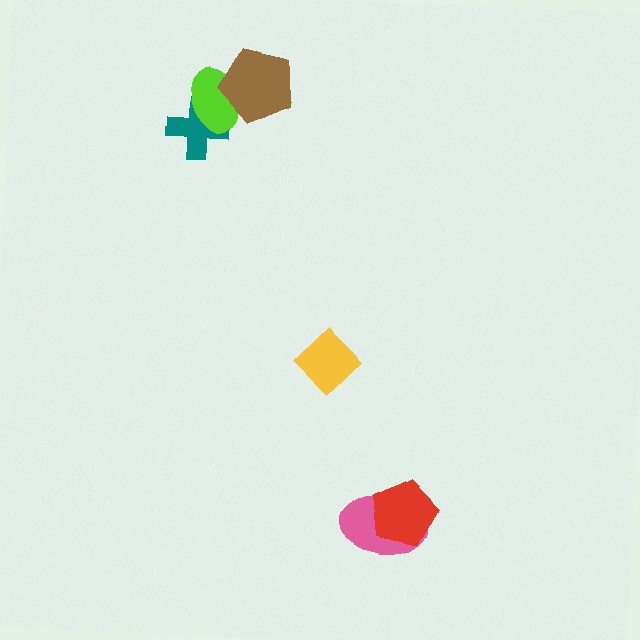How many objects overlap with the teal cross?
1 object overlaps with the teal cross.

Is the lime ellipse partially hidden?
Yes, it is partially covered by another shape.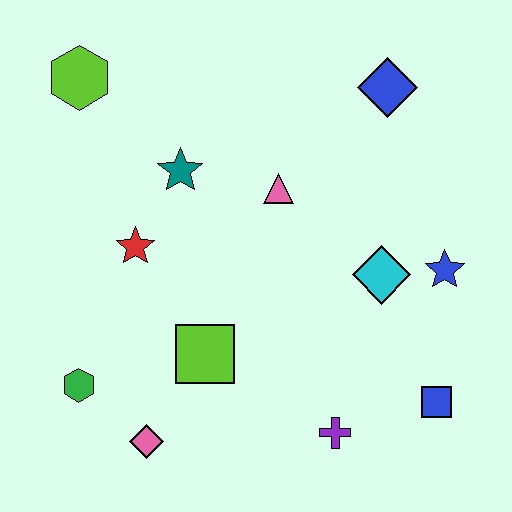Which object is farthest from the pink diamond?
The blue diamond is farthest from the pink diamond.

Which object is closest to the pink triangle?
The teal star is closest to the pink triangle.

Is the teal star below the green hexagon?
No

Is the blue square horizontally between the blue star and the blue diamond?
Yes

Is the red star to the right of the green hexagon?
Yes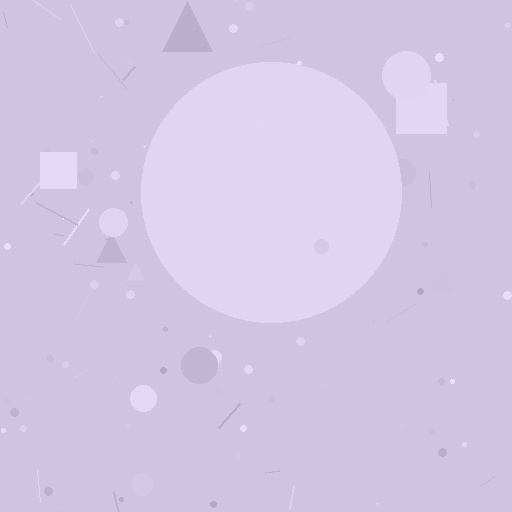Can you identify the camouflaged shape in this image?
The camouflaged shape is a circle.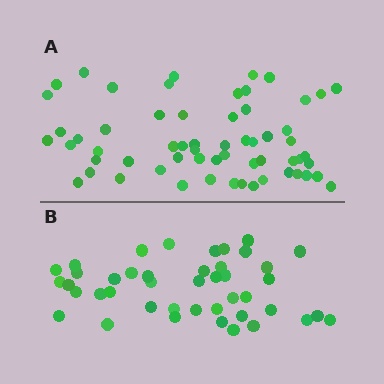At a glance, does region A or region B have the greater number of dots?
Region A (the top region) has more dots.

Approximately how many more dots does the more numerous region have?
Region A has approximately 15 more dots than region B.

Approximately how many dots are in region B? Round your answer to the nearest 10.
About 40 dots. (The exact count is 43, which rounds to 40.)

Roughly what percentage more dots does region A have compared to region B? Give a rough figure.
About 40% more.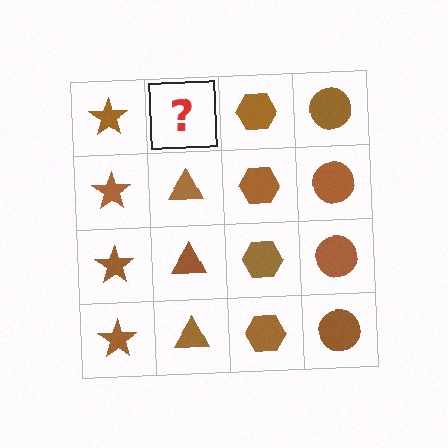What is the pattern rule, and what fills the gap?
The rule is that each column has a consistent shape. The gap should be filled with a brown triangle.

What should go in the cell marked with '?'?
The missing cell should contain a brown triangle.